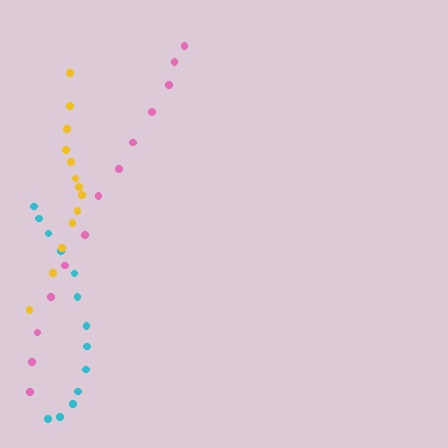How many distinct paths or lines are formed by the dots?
There are 3 distinct paths.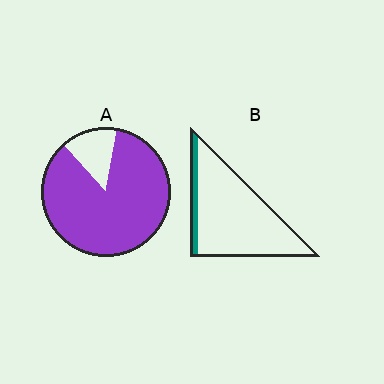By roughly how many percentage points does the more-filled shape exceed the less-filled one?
By roughly 75 percentage points (A over B).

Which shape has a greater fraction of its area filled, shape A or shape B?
Shape A.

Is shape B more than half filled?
No.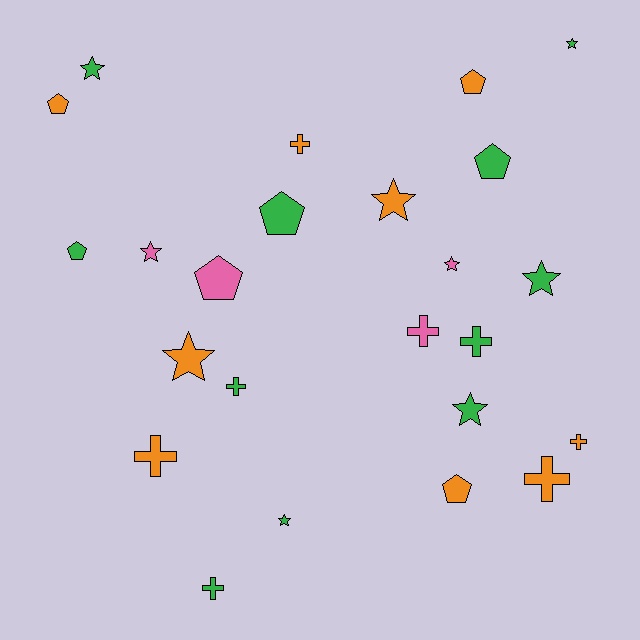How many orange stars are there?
There are 2 orange stars.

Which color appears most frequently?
Green, with 11 objects.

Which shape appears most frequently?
Star, with 9 objects.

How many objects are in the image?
There are 24 objects.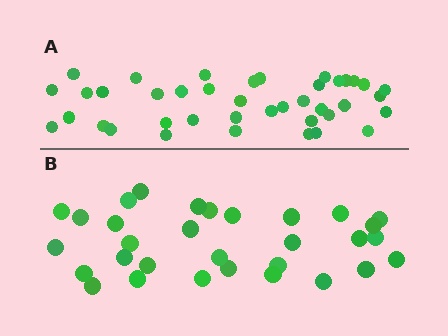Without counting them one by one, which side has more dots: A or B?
Region A (the top region) has more dots.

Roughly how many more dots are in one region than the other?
Region A has roughly 8 or so more dots than region B.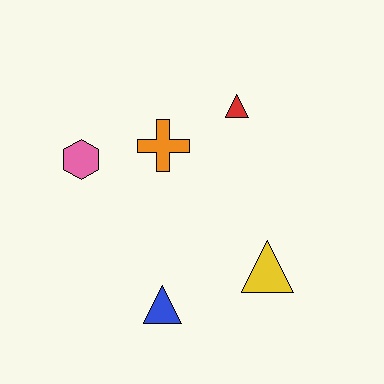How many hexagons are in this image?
There is 1 hexagon.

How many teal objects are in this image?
There are no teal objects.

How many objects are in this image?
There are 5 objects.